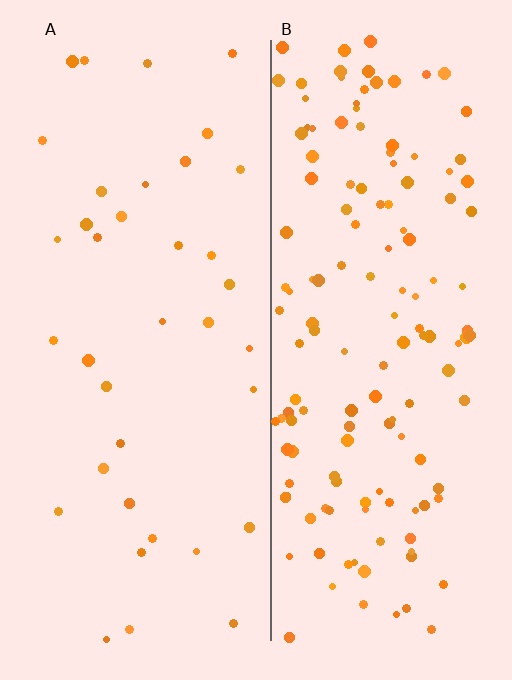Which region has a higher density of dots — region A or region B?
B (the right).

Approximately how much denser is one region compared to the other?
Approximately 3.9× — region B over region A.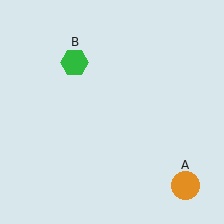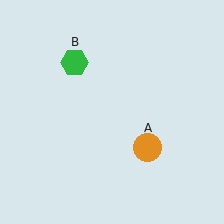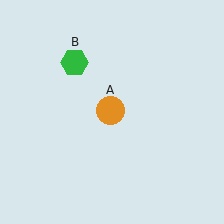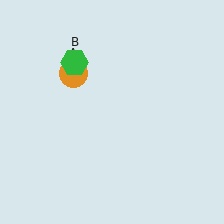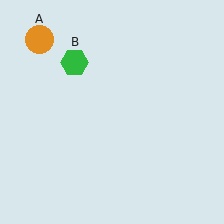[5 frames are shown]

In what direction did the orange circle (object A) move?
The orange circle (object A) moved up and to the left.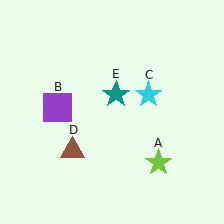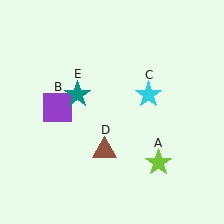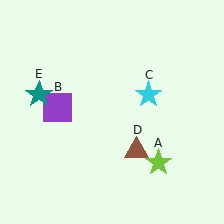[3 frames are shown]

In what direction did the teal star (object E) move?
The teal star (object E) moved left.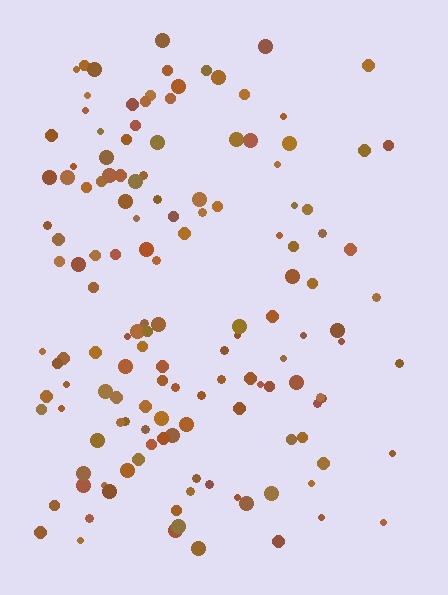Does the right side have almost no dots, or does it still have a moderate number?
Still a moderate number, just noticeably fewer than the left.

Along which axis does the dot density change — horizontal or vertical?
Horizontal.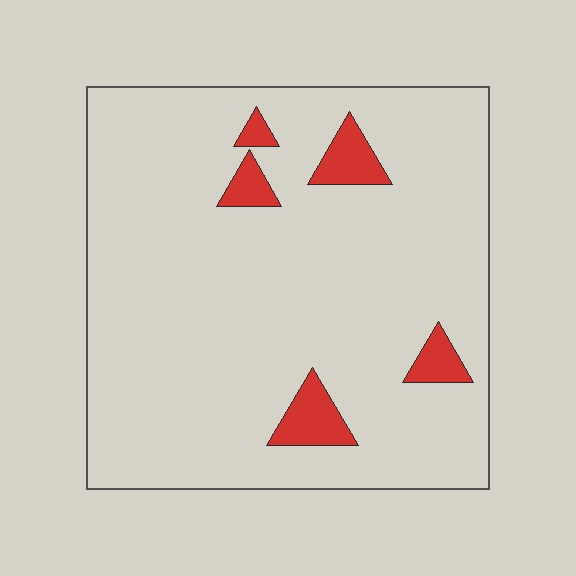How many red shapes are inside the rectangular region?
5.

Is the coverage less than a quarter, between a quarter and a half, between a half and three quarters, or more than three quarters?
Less than a quarter.